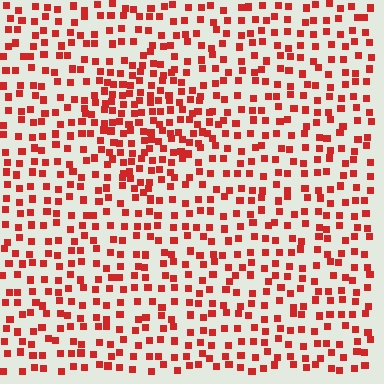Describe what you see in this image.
The image contains small red elements arranged at two different densities. A diamond-shaped region is visible where the elements are more densely packed than the surrounding area.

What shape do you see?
I see a diamond.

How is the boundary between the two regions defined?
The boundary is defined by a change in element density (approximately 1.7x ratio). All elements are the same color, size, and shape.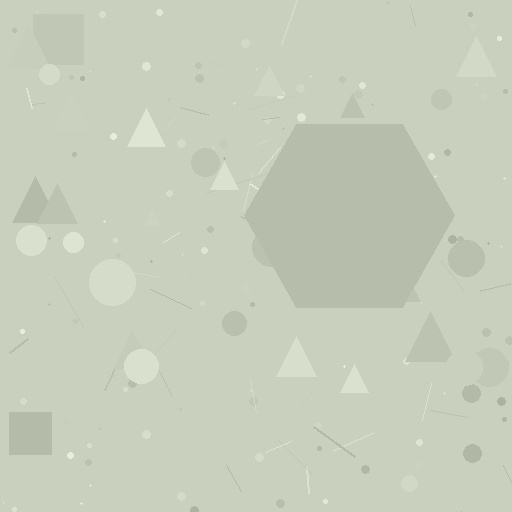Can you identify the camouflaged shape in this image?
The camouflaged shape is a hexagon.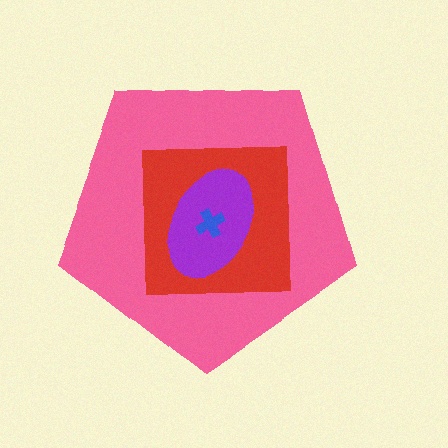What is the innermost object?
The blue cross.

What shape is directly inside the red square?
The purple ellipse.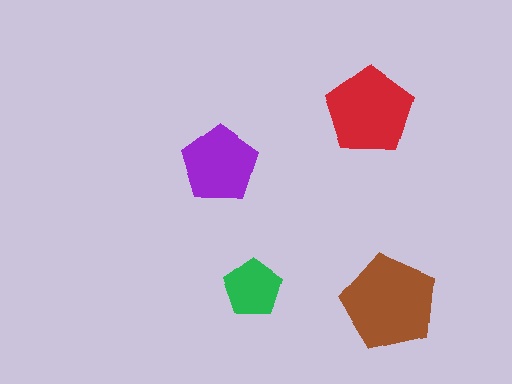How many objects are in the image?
There are 4 objects in the image.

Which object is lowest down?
The brown pentagon is bottommost.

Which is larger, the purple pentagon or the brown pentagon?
The brown one.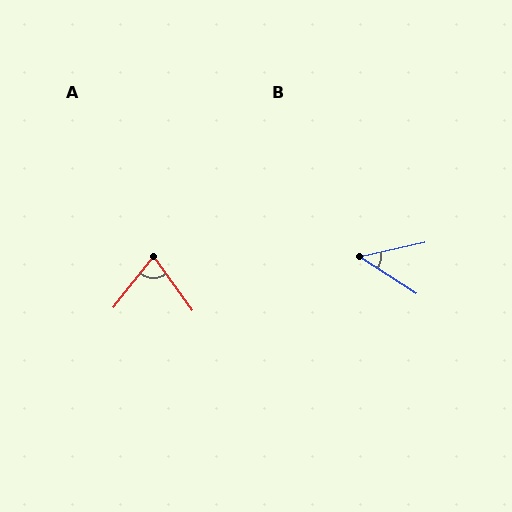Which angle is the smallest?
B, at approximately 46 degrees.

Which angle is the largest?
A, at approximately 74 degrees.